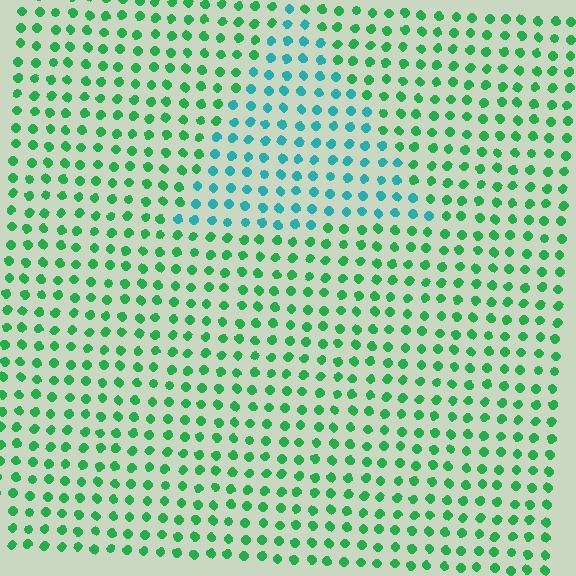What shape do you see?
I see a triangle.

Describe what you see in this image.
The image is filled with small green elements in a uniform arrangement. A triangle-shaped region is visible where the elements are tinted to a slightly different hue, forming a subtle color boundary.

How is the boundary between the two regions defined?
The boundary is defined purely by a slight shift in hue (about 43 degrees). Spacing, size, and orientation are identical on both sides.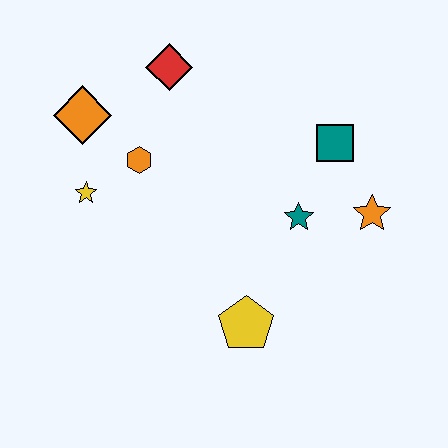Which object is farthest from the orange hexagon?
The orange star is farthest from the orange hexagon.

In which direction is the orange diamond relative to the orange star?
The orange diamond is to the left of the orange star.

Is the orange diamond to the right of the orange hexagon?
No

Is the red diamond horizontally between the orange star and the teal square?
No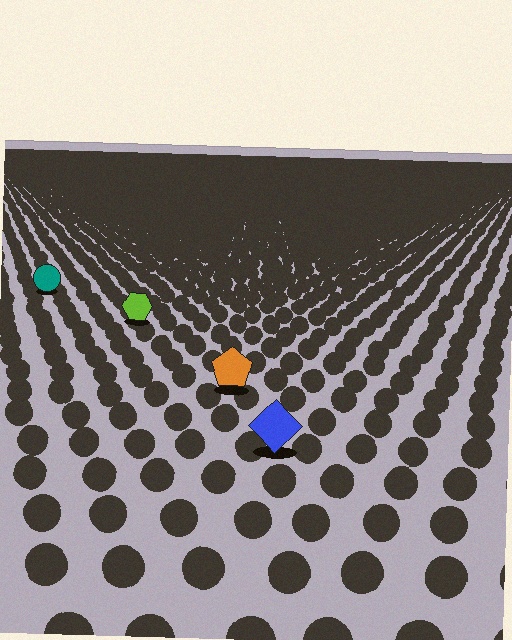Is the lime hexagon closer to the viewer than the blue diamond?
No. The blue diamond is closer — you can tell from the texture gradient: the ground texture is coarser near it.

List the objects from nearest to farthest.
From nearest to farthest: the blue diamond, the orange pentagon, the lime hexagon, the teal circle.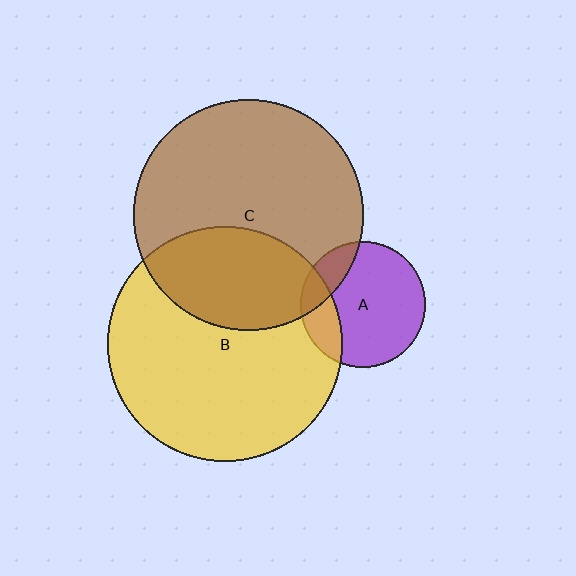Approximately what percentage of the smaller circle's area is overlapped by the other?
Approximately 20%.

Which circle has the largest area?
Circle B (yellow).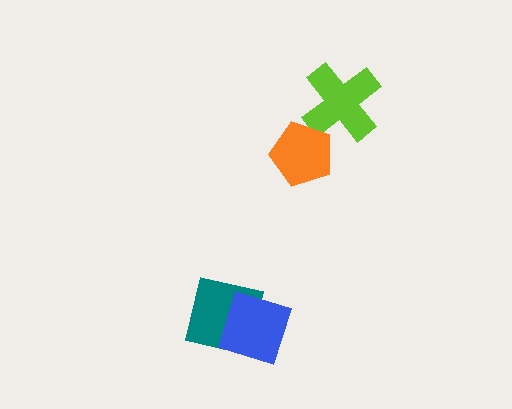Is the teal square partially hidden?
Yes, it is partially covered by another shape.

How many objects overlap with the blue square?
1 object overlaps with the blue square.